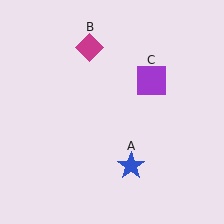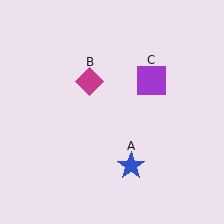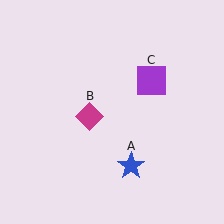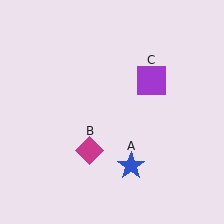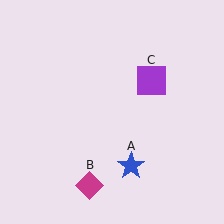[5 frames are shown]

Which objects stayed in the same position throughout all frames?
Blue star (object A) and purple square (object C) remained stationary.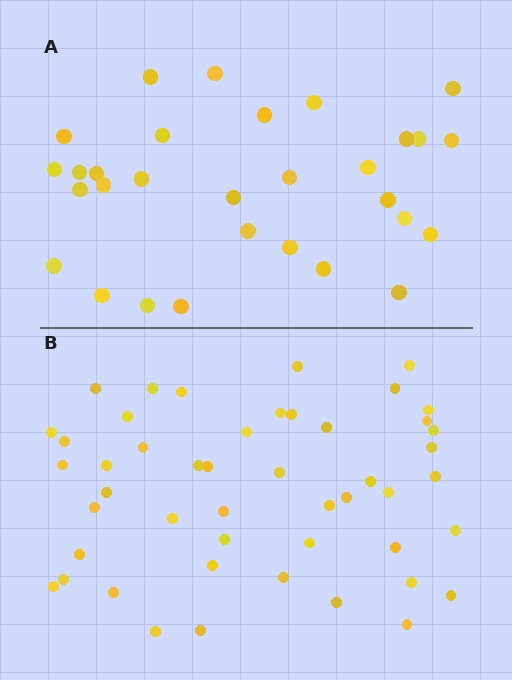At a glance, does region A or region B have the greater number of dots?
Region B (the bottom region) has more dots.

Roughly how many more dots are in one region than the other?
Region B has approximately 20 more dots than region A.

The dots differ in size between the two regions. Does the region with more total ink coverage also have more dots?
No. Region A has more total ink coverage because its dots are larger, but region B actually contains more individual dots. Total area can be misleading — the number of items is what matters here.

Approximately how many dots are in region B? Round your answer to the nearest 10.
About 50 dots. (The exact count is 48, which rounds to 50.)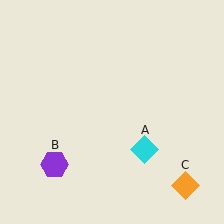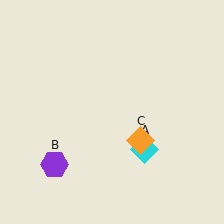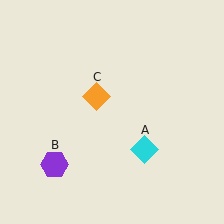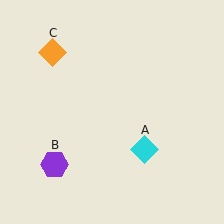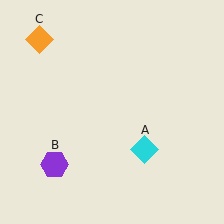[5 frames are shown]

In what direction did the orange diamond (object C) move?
The orange diamond (object C) moved up and to the left.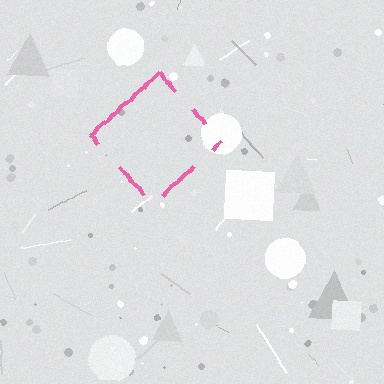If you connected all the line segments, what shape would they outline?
They would outline a diamond.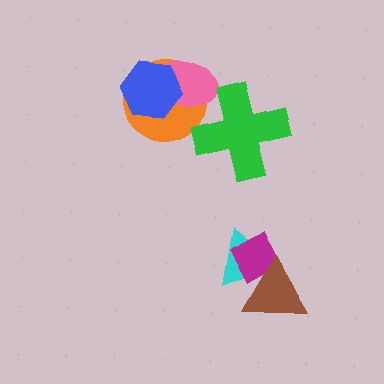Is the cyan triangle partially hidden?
Yes, it is partially covered by another shape.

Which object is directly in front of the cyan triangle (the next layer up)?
The magenta diamond is directly in front of the cyan triangle.